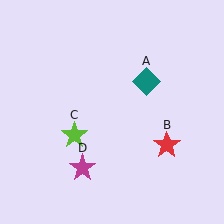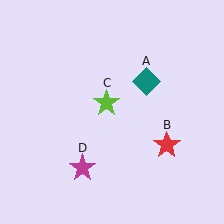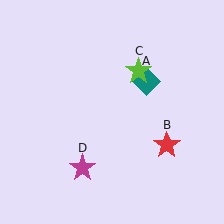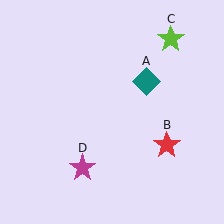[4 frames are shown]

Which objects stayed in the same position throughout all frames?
Teal diamond (object A) and red star (object B) and magenta star (object D) remained stationary.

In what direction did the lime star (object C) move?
The lime star (object C) moved up and to the right.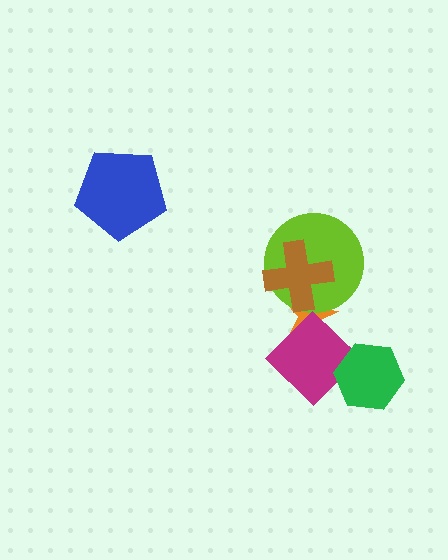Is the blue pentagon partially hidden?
No, no other shape covers it.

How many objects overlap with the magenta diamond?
2 objects overlap with the magenta diamond.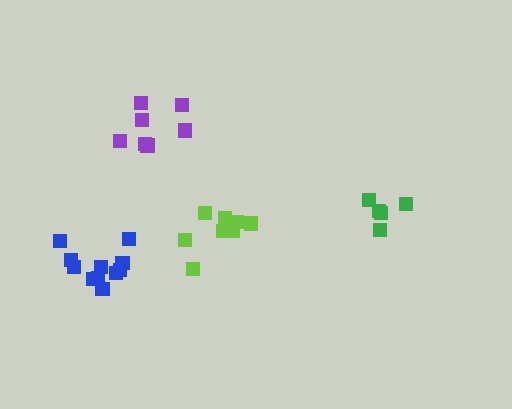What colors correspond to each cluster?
The clusters are colored: blue, lime, green, purple.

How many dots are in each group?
Group 1: 11 dots, Group 2: 9 dots, Group 3: 5 dots, Group 4: 7 dots (32 total).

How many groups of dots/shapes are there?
There are 4 groups.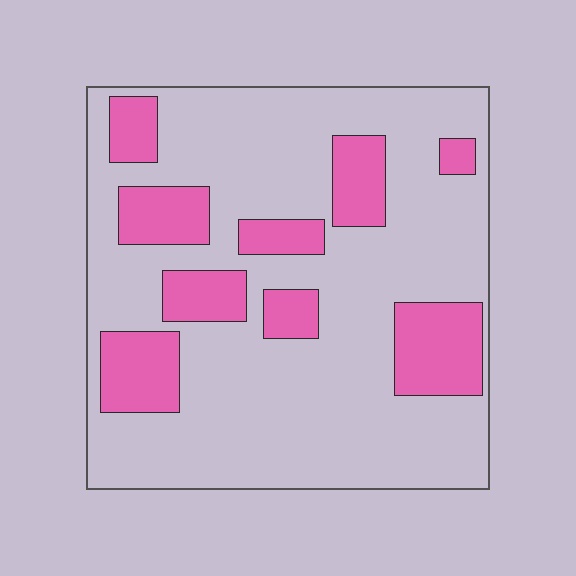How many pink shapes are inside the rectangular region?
9.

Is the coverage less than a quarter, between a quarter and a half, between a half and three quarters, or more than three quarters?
Less than a quarter.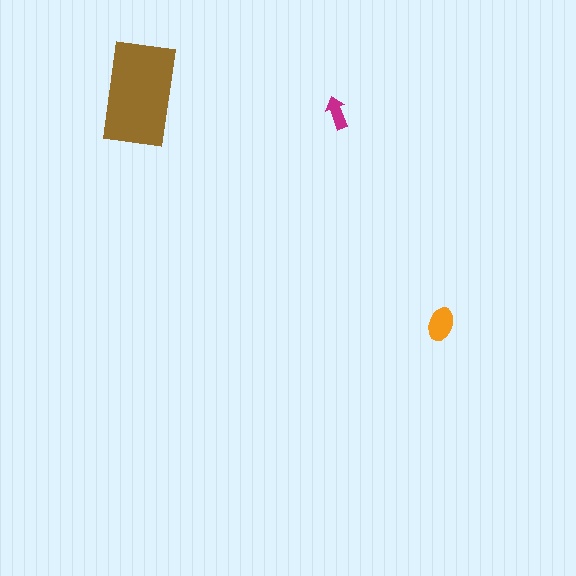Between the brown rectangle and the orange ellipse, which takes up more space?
The brown rectangle.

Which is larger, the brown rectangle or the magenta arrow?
The brown rectangle.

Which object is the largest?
The brown rectangle.